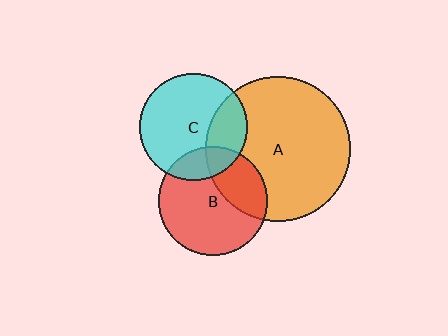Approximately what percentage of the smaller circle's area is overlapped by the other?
Approximately 25%.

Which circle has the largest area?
Circle A (orange).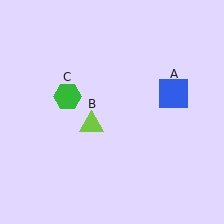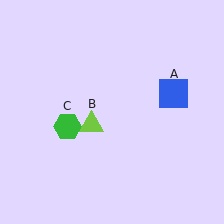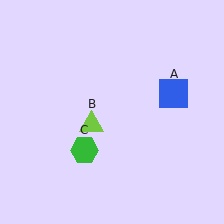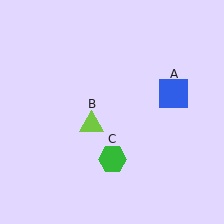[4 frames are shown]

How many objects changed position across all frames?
1 object changed position: green hexagon (object C).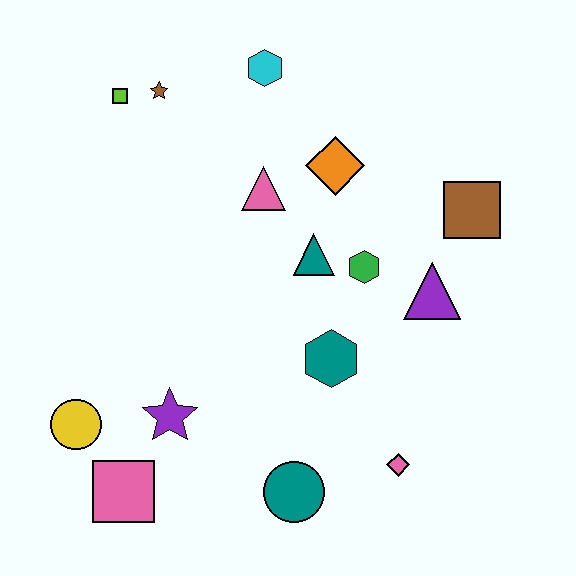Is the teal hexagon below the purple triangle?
Yes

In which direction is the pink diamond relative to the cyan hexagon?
The pink diamond is below the cyan hexagon.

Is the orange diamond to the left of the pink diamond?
Yes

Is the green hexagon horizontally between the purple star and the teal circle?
No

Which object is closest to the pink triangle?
The orange diamond is closest to the pink triangle.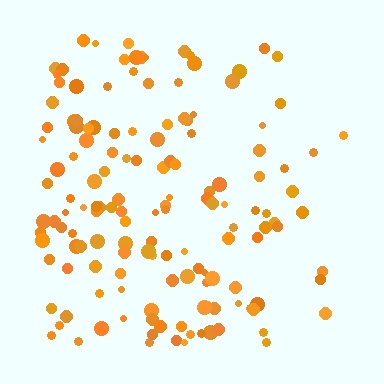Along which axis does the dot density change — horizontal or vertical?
Horizontal.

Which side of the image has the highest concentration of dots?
The left.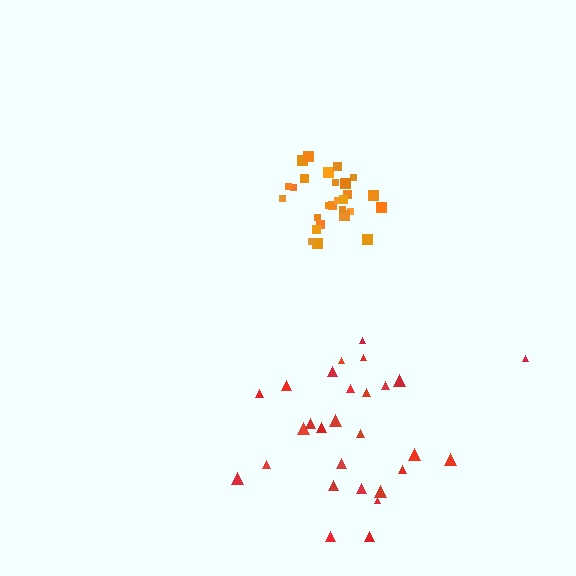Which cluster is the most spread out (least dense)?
Red.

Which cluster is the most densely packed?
Orange.